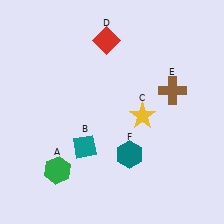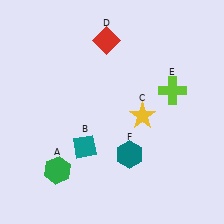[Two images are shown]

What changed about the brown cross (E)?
In Image 1, E is brown. In Image 2, it changed to lime.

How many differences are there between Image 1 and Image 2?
There is 1 difference between the two images.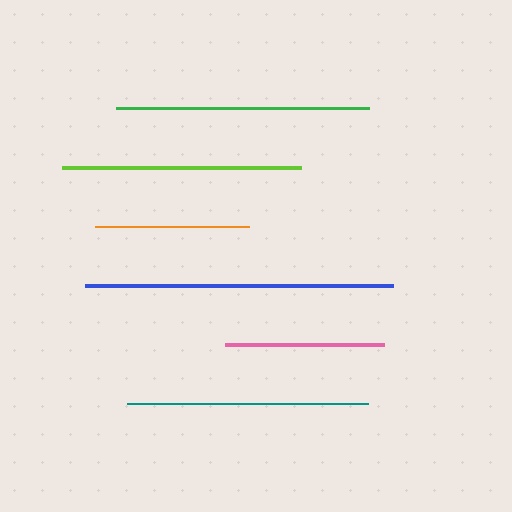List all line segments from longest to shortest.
From longest to shortest: blue, green, teal, lime, pink, orange.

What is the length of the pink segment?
The pink segment is approximately 159 pixels long.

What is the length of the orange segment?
The orange segment is approximately 154 pixels long.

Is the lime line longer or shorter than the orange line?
The lime line is longer than the orange line.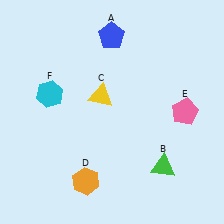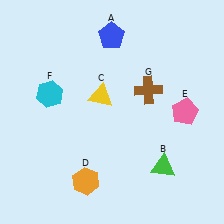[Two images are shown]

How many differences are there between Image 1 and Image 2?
There is 1 difference between the two images.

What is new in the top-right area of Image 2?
A brown cross (G) was added in the top-right area of Image 2.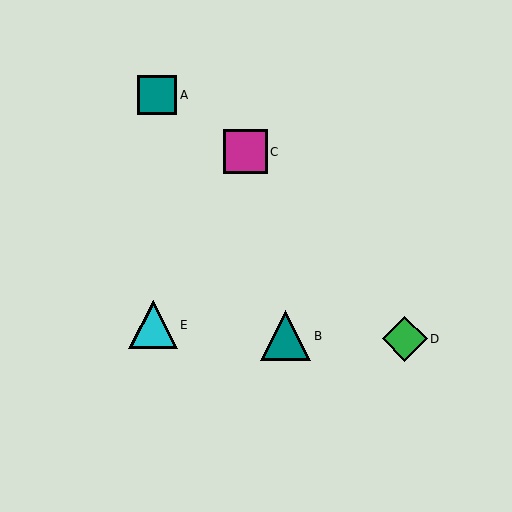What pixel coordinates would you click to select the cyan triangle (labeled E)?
Click at (153, 325) to select the cyan triangle E.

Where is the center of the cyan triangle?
The center of the cyan triangle is at (153, 325).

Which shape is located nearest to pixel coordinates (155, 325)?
The cyan triangle (labeled E) at (153, 325) is nearest to that location.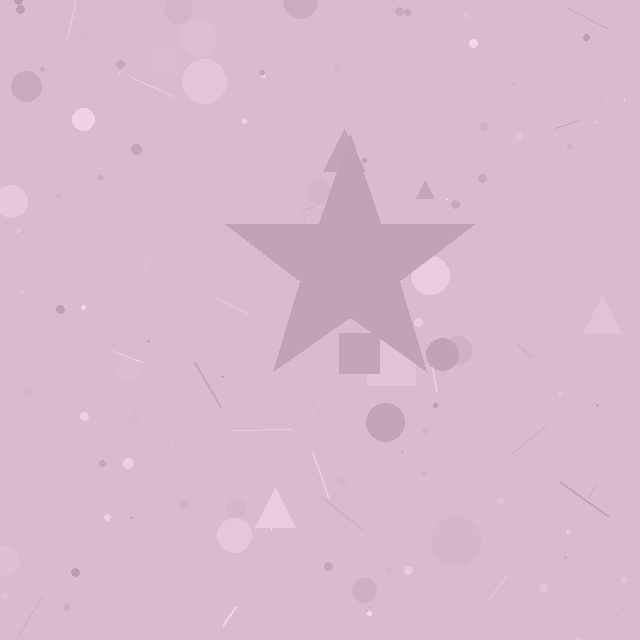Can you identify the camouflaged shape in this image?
The camouflaged shape is a star.